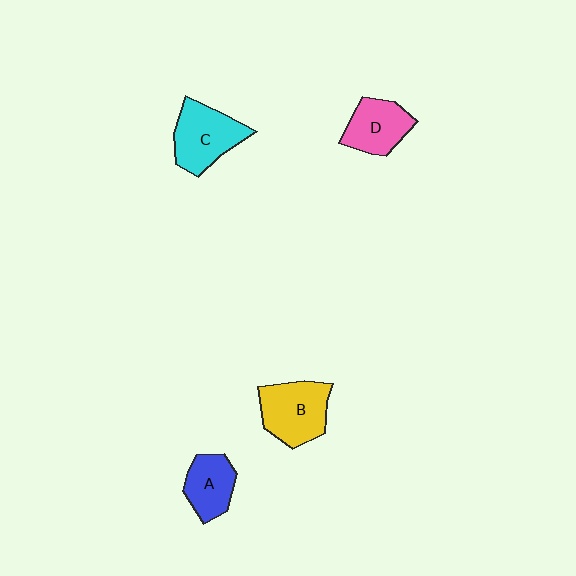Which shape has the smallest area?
Shape A (blue).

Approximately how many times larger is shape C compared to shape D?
Approximately 1.2 times.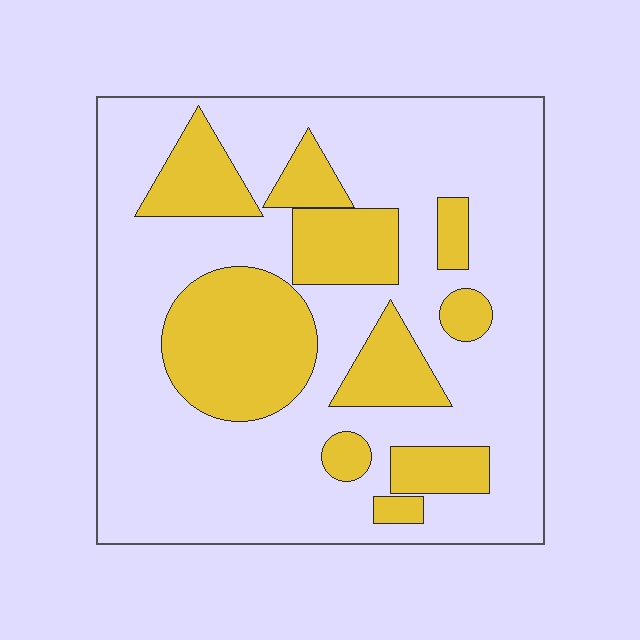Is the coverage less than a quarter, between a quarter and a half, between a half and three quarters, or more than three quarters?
Between a quarter and a half.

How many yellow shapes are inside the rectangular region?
10.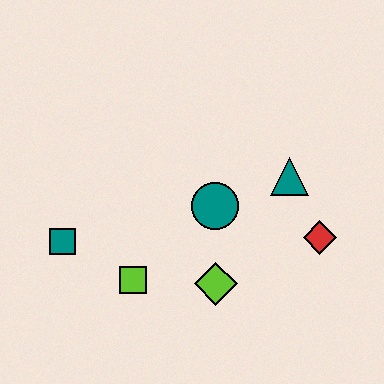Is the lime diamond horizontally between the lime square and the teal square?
No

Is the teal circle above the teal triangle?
No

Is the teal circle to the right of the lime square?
Yes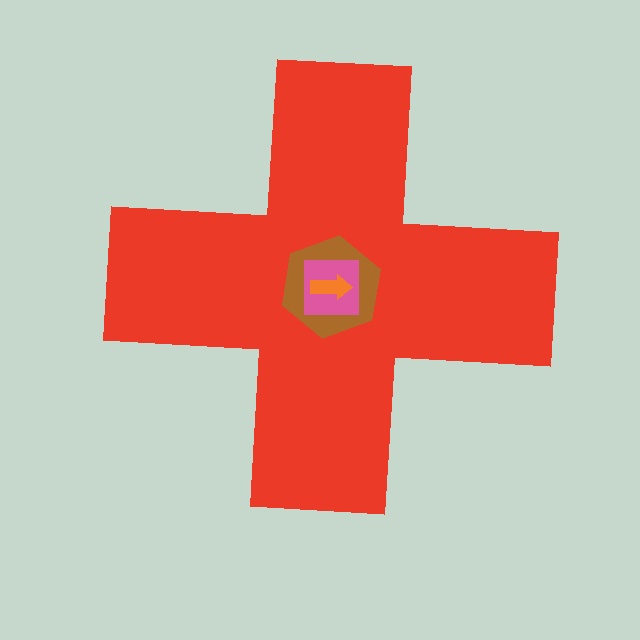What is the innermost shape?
The orange arrow.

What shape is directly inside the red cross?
The brown hexagon.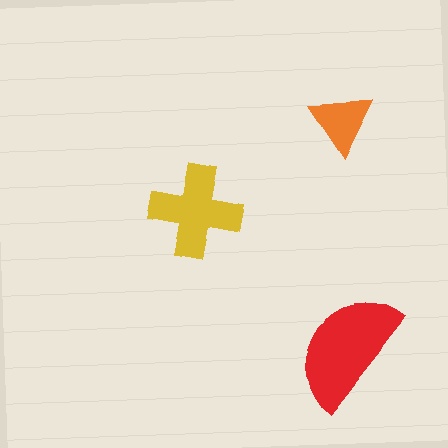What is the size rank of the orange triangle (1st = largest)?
3rd.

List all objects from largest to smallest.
The red semicircle, the yellow cross, the orange triangle.